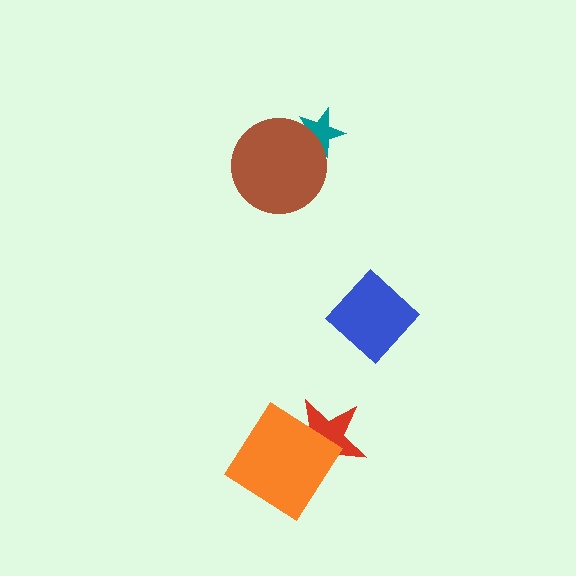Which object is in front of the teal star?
The brown circle is in front of the teal star.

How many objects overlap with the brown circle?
1 object overlaps with the brown circle.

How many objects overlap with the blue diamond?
0 objects overlap with the blue diamond.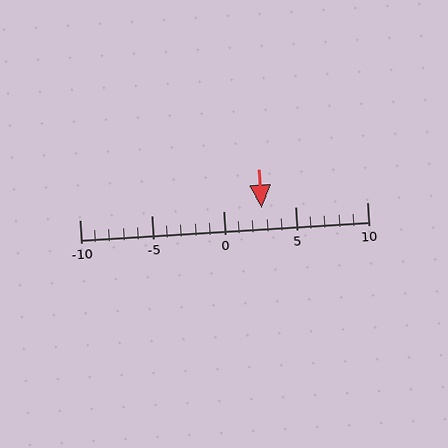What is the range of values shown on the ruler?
The ruler shows values from -10 to 10.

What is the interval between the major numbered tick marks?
The major tick marks are spaced 5 units apart.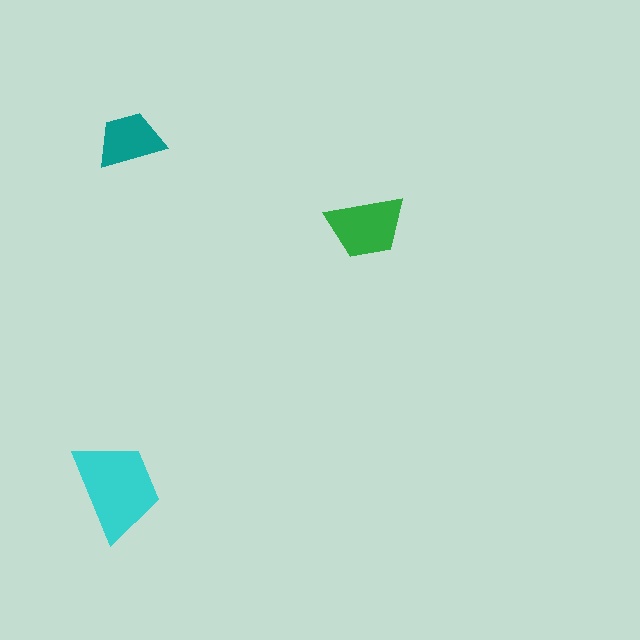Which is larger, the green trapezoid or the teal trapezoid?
The green one.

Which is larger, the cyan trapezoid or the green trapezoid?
The cyan one.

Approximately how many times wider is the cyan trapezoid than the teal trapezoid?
About 1.5 times wider.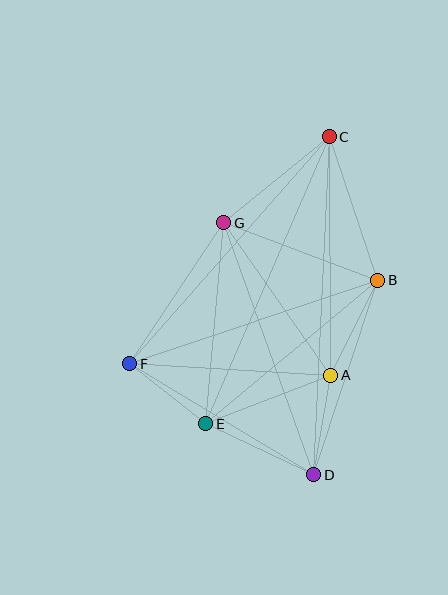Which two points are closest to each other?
Points E and F are closest to each other.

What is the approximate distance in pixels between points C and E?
The distance between C and E is approximately 312 pixels.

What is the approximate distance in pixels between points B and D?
The distance between B and D is approximately 204 pixels.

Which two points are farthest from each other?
Points C and D are farthest from each other.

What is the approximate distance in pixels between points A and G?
The distance between A and G is approximately 186 pixels.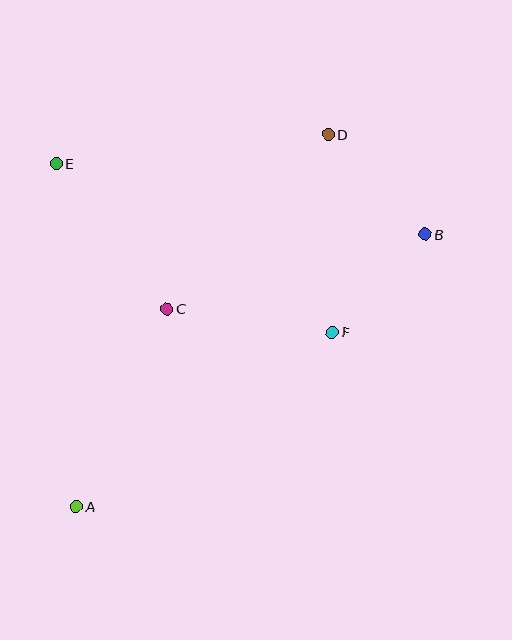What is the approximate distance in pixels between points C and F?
The distance between C and F is approximately 167 pixels.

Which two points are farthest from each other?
Points A and D are farthest from each other.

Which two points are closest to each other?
Points B and F are closest to each other.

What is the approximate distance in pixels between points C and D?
The distance between C and D is approximately 238 pixels.